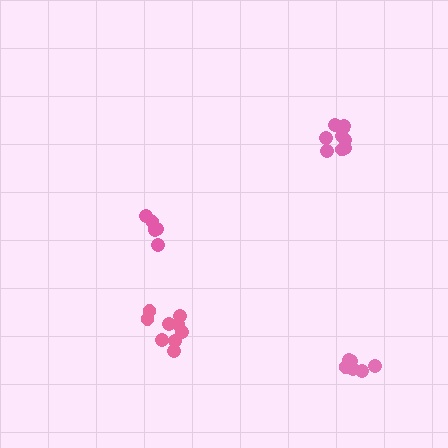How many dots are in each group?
Group 1: 9 dots, Group 2: 6 dots, Group 3: 7 dots, Group 4: 9 dots (31 total).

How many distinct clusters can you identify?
There are 4 distinct clusters.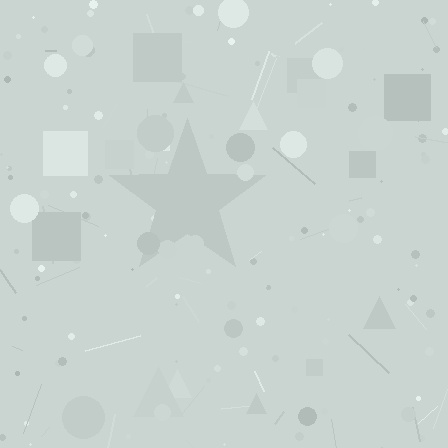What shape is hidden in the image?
A star is hidden in the image.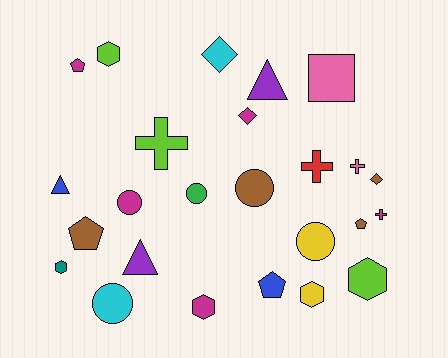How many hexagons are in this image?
There are 5 hexagons.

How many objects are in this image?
There are 25 objects.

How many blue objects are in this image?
There are 2 blue objects.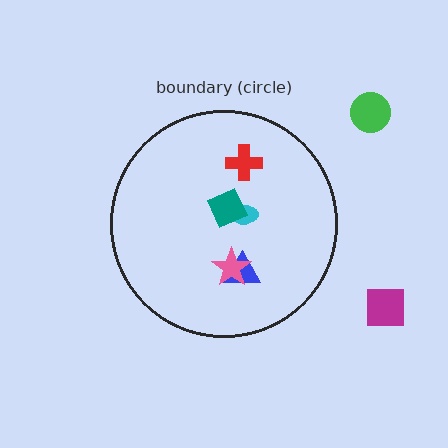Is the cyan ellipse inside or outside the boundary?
Inside.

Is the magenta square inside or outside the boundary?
Outside.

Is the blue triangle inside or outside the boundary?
Inside.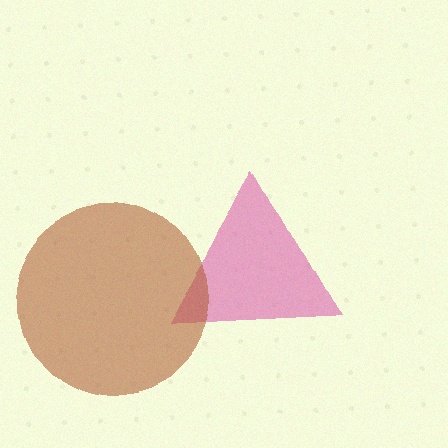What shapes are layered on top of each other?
The layered shapes are: a pink triangle, a brown circle.